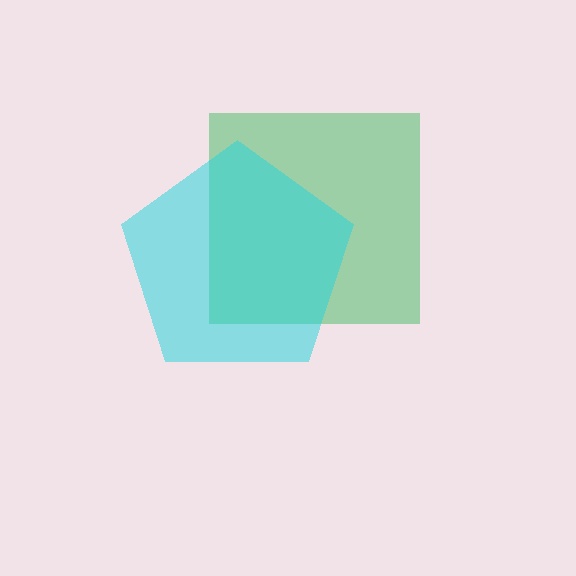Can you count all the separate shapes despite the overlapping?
Yes, there are 2 separate shapes.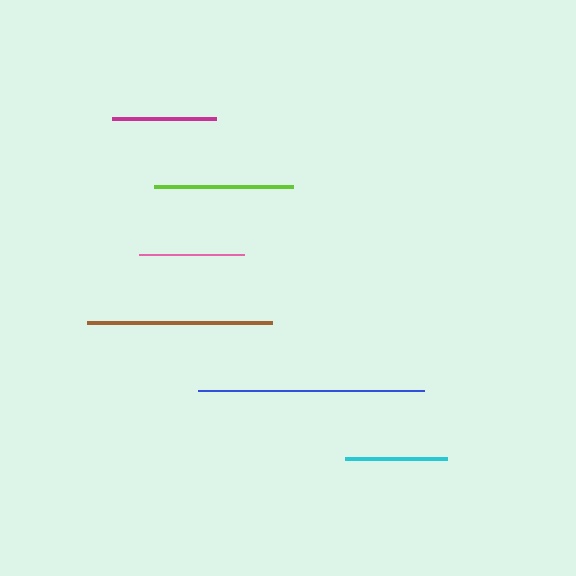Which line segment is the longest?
The blue line is the longest at approximately 226 pixels.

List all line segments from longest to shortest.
From longest to shortest: blue, brown, lime, pink, magenta, cyan.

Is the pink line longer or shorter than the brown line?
The brown line is longer than the pink line.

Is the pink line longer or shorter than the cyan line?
The pink line is longer than the cyan line.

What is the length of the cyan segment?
The cyan segment is approximately 102 pixels long.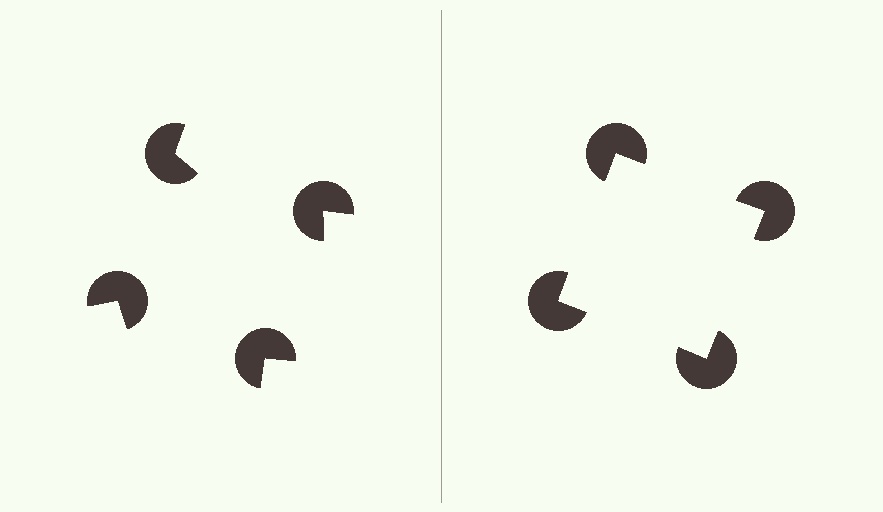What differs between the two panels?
The pac-man discs are positioned identically on both sides; only the wedge orientations differ. On the right they align to a square; on the left they are misaligned.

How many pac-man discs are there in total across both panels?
8 — 4 on each side.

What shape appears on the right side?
An illusory square.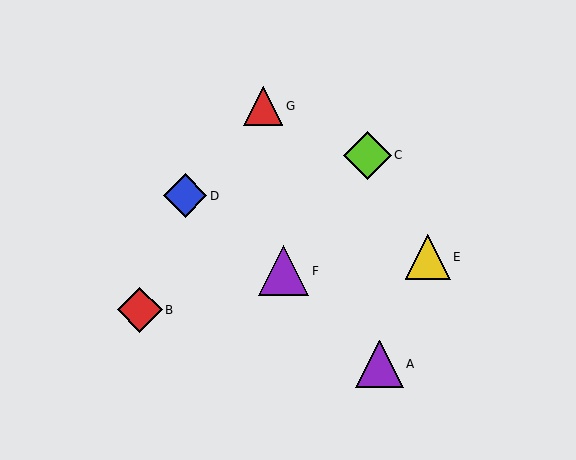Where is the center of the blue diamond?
The center of the blue diamond is at (185, 196).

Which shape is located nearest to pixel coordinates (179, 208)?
The blue diamond (labeled D) at (185, 196) is nearest to that location.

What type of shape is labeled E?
Shape E is a yellow triangle.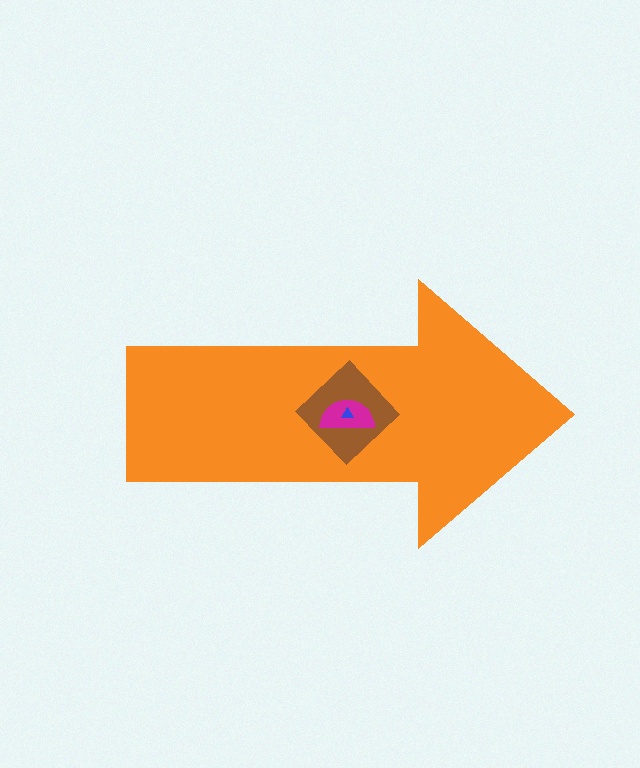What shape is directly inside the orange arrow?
The brown diamond.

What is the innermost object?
The blue triangle.